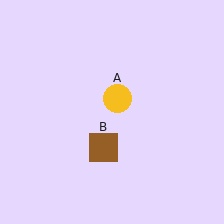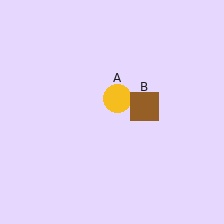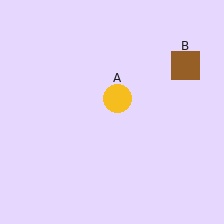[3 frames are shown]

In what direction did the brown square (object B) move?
The brown square (object B) moved up and to the right.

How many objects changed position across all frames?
1 object changed position: brown square (object B).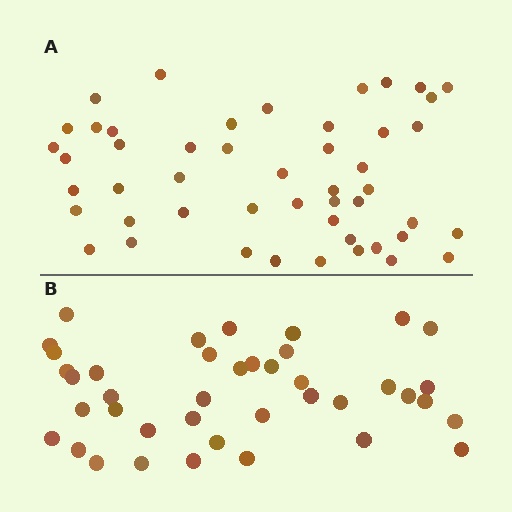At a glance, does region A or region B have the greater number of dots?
Region A (the top region) has more dots.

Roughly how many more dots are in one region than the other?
Region A has roughly 8 or so more dots than region B.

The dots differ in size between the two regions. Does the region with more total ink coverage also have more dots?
No. Region B has more total ink coverage because its dots are larger, but region A actually contains more individual dots. Total area can be misleading — the number of items is what matters here.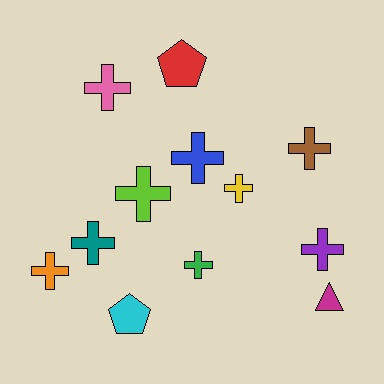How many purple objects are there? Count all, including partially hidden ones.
There is 1 purple object.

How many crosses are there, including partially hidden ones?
There are 9 crosses.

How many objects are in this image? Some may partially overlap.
There are 12 objects.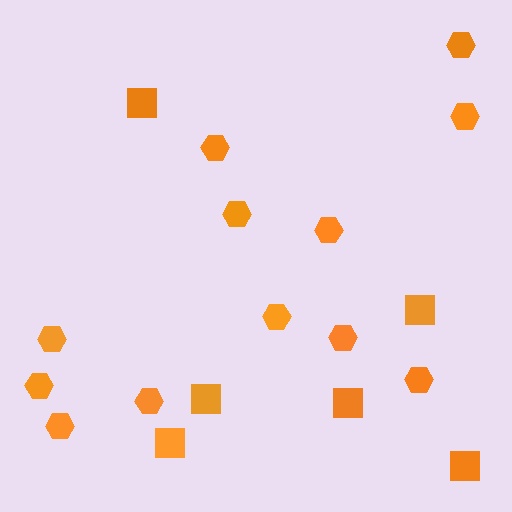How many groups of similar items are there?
There are 2 groups: one group of squares (6) and one group of hexagons (12).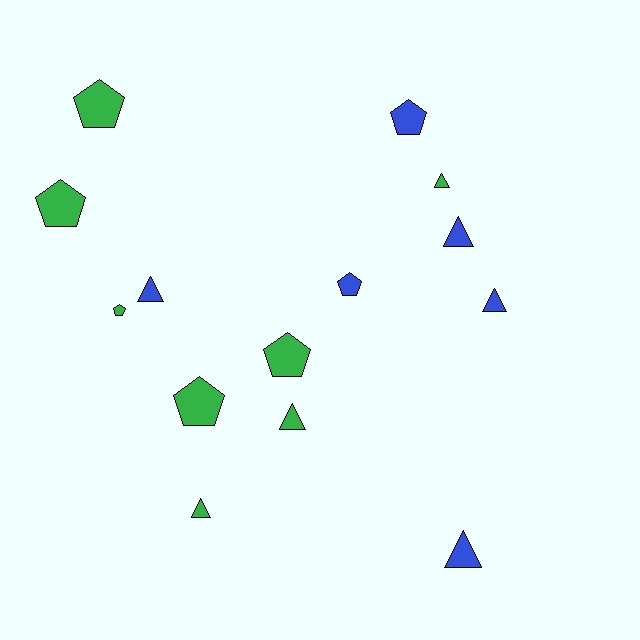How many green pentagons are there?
There are 5 green pentagons.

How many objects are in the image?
There are 14 objects.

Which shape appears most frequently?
Pentagon, with 7 objects.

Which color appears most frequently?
Green, with 8 objects.